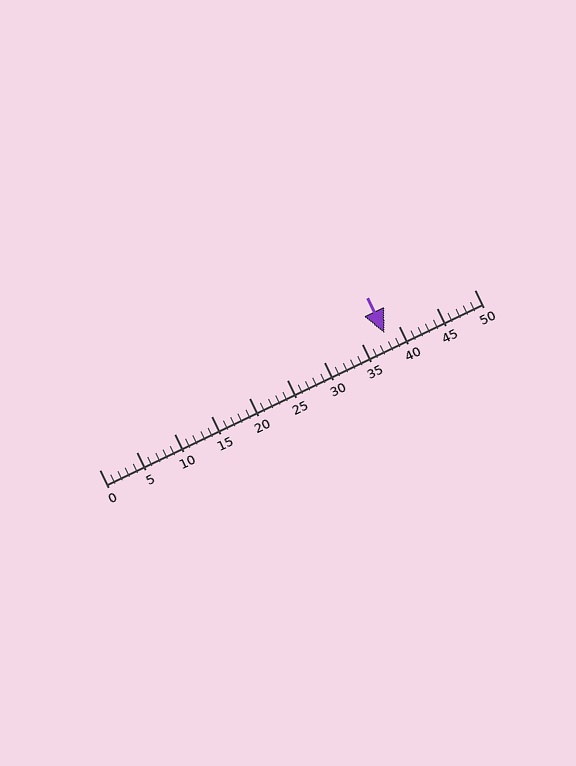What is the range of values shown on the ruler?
The ruler shows values from 0 to 50.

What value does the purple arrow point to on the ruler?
The purple arrow points to approximately 38.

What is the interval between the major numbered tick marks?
The major tick marks are spaced 5 units apart.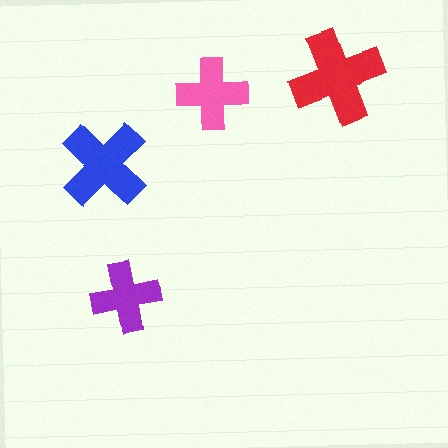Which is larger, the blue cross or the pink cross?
The blue one.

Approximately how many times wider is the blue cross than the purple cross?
About 1.5 times wider.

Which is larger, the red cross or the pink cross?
The red one.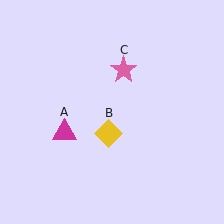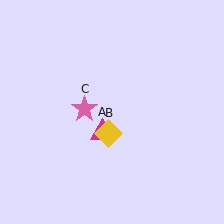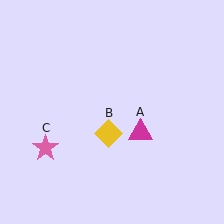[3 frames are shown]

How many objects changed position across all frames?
2 objects changed position: magenta triangle (object A), pink star (object C).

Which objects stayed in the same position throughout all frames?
Yellow diamond (object B) remained stationary.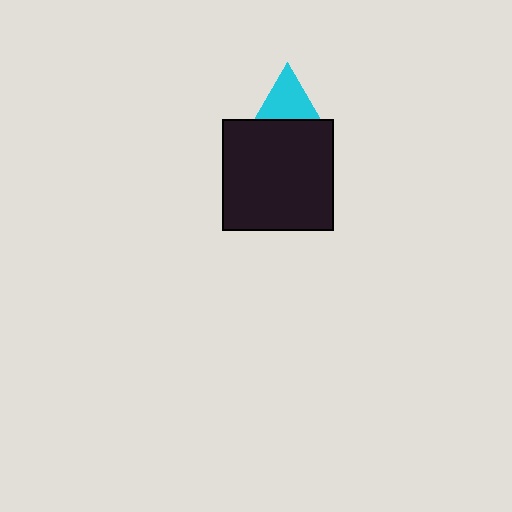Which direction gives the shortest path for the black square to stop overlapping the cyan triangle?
Moving down gives the shortest separation.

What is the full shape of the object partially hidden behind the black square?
The partially hidden object is a cyan triangle.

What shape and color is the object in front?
The object in front is a black square.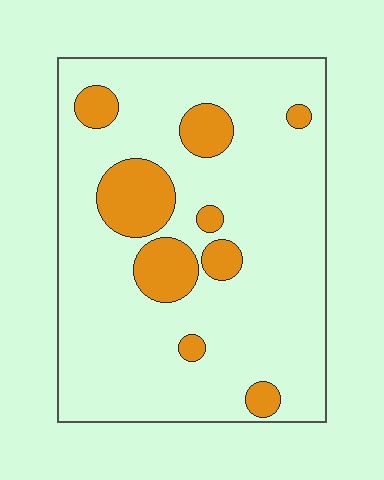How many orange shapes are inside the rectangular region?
9.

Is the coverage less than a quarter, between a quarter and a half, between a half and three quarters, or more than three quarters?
Less than a quarter.